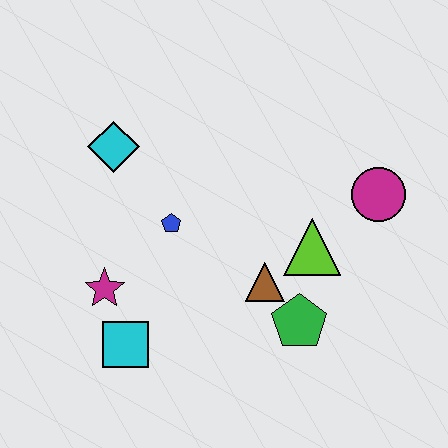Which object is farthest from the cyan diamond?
The magenta circle is farthest from the cyan diamond.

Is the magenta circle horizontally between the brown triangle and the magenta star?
No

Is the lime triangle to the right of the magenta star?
Yes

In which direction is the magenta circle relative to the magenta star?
The magenta circle is to the right of the magenta star.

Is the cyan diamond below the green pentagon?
No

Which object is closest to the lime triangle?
The brown triangle is closest to the lime triangle.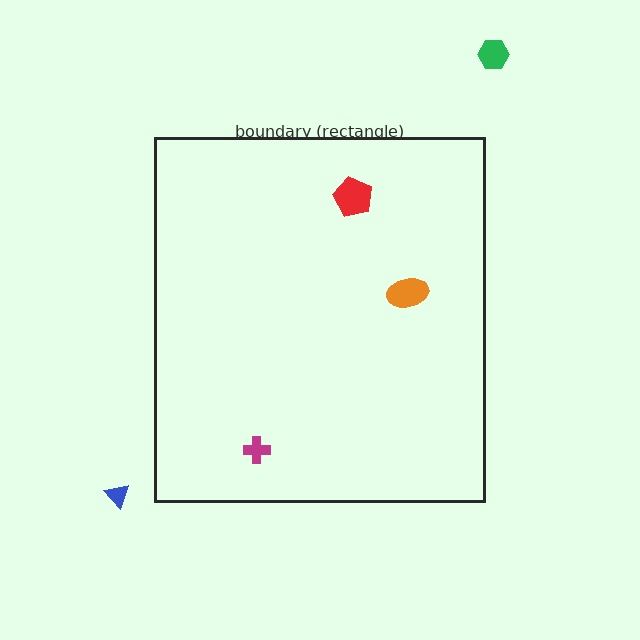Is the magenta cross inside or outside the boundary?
Inside.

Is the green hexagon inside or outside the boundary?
Outside.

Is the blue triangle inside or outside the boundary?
Outside.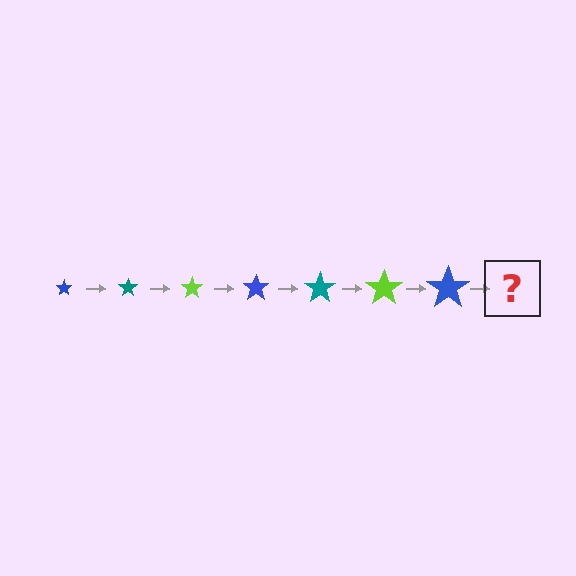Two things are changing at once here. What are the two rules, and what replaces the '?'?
The two rules are that the star grows larger each step and the color cycles through blue, teal, and lime. The '?' should be a teal star, larger than the previous one.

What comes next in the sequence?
The next element should be a teal star, larger than the previous one.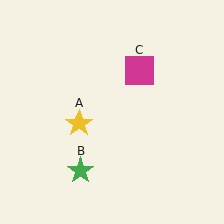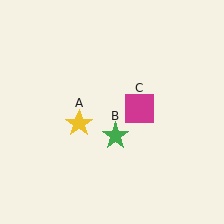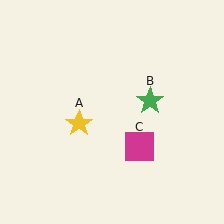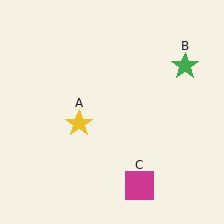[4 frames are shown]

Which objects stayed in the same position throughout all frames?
Yellow star (object A) remained stationary.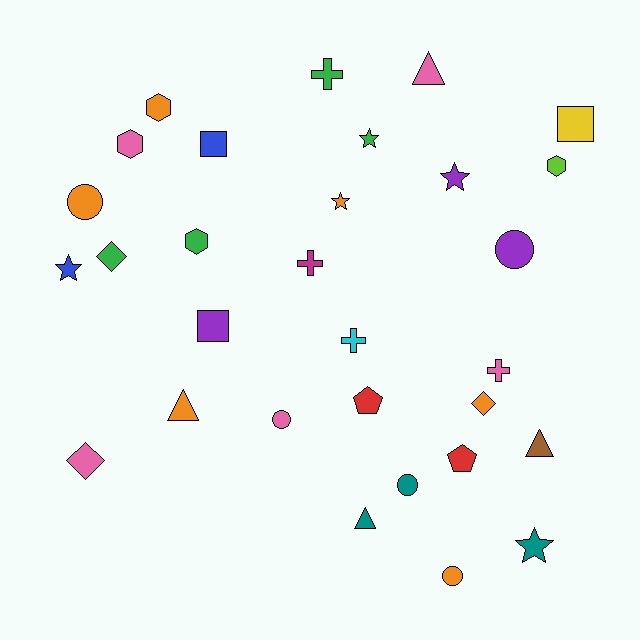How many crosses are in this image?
There are 4 crosses.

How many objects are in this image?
There are 30 objects.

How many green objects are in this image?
There are 4 green objects.